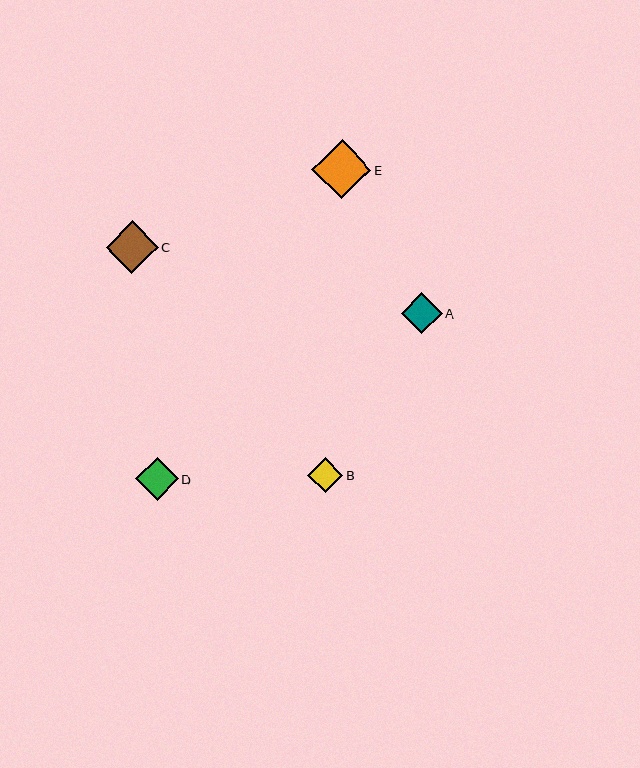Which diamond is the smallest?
Diamond B is the smallest with a size of approximately 35 pixels.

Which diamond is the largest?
Diamond E is the largest with a size of approximately 59 pixels.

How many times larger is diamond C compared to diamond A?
Diamond C is approximately 1.3 times the size of diamond A.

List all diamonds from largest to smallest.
From largest to smallest: E, C, D, A, B.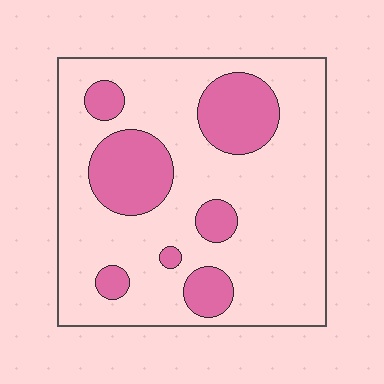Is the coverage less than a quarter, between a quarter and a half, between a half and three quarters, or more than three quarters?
Less than a quarter.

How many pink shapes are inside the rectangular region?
7.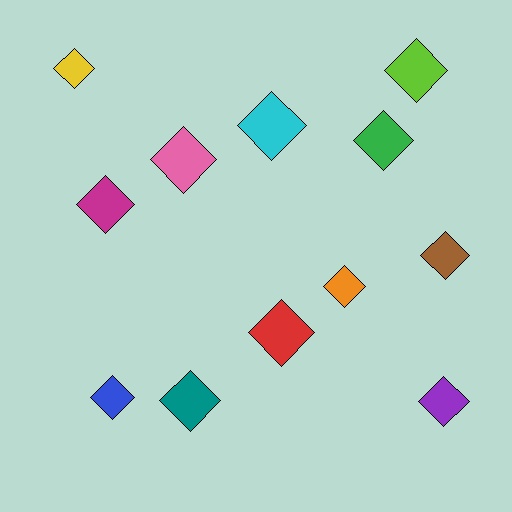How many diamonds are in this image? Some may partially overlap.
There are 12 diamonds.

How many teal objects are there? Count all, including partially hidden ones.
There is 1 teal object.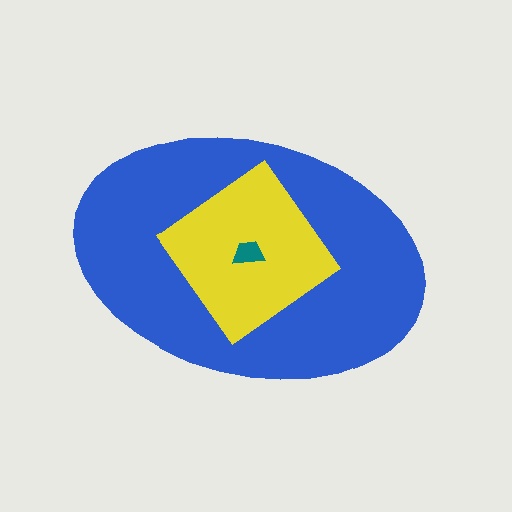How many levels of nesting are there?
3.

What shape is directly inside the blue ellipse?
The yellow diamond.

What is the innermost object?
The teal trapezoid.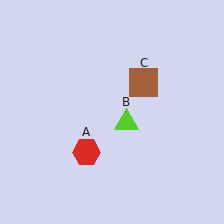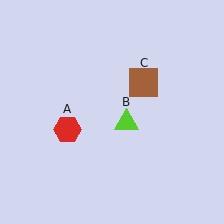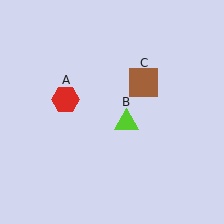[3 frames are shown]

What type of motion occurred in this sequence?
The red hexagon (object A) rotated clockwise around the center of the scene.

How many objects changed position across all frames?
1 object changed position: red hexagon (object A).